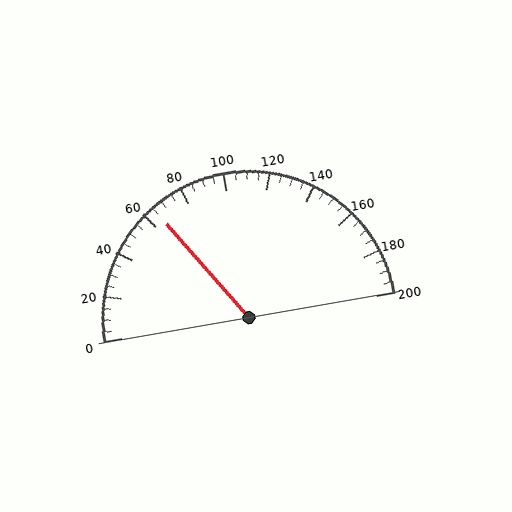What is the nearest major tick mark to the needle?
The nearest major tick mark is 60.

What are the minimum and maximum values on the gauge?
The gauge ranges from 0 to 200.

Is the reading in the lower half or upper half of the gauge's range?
The reading is in the lower half of the range (0 to 200).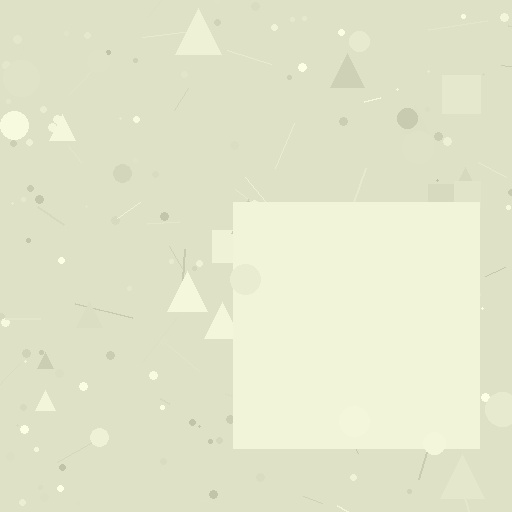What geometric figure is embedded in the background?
A square is embedded in the background.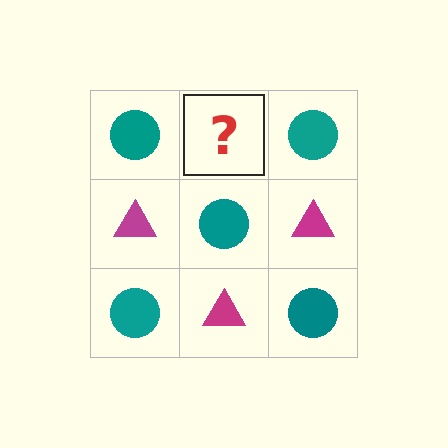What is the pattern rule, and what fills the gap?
The rule is that it alternates teal circle and magenta triangle in a checkerboard pattern. The gap should be filled with a magenta triangle.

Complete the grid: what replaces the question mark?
The question mark should be replaced with a magenta triangle.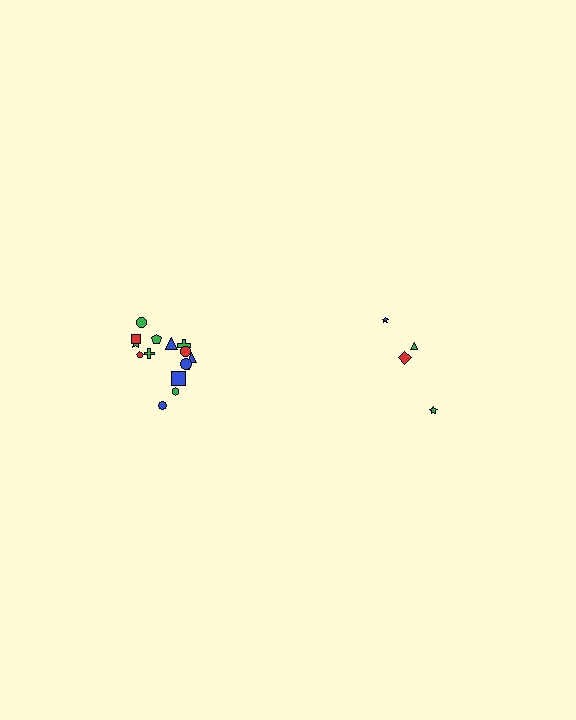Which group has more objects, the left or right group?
The left group.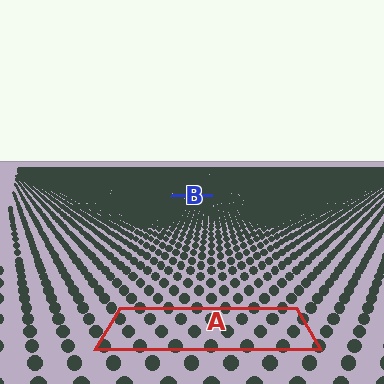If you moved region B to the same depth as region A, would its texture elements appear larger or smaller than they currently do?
They would appear larger. At a closer depth, the same texture elements are projected at a bigger on-screen size.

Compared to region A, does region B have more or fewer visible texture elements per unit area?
Region B has more texture elements per unit area — they are packed more densely because it is farther away.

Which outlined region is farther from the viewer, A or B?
Region B is farther from the viewer — the texture elements inside it appear smaller and more densely packed.